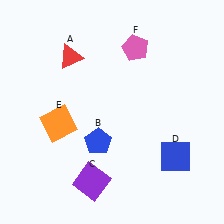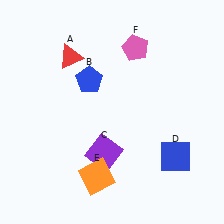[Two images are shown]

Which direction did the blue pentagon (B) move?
The blue pentagon (B) moved up.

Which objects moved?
The objects that moved are: the blue pentagon (B), the purple square (C), the orange square (E).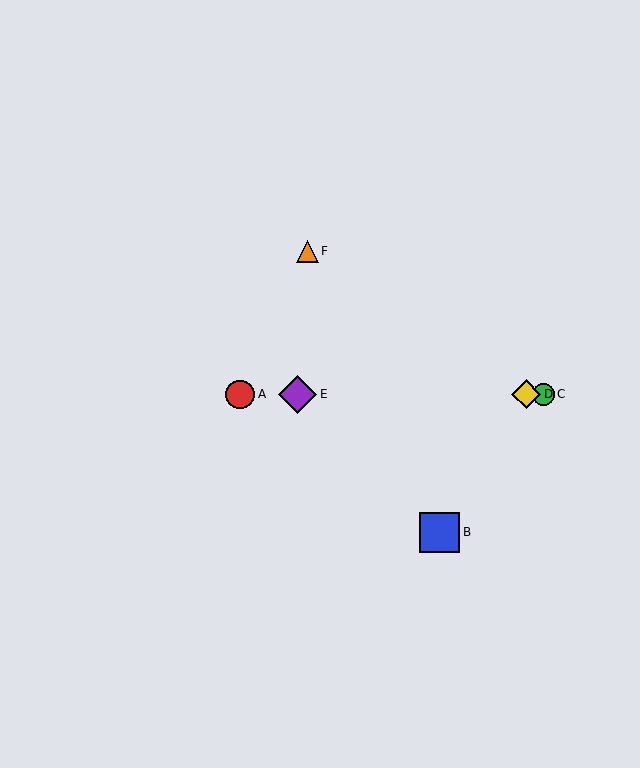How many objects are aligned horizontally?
4 objects (A, C, D, E) are aligned horizontally.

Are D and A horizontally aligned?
Yes, both are at y≈394.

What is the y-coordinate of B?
Object B is at y≈533.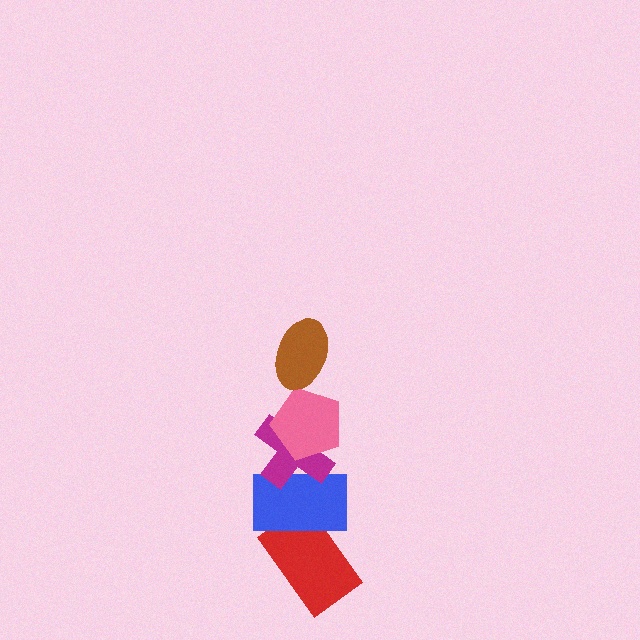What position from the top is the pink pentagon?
The pink pentagon is 2nd from the top.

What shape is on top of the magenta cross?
The pink pentagon is on top of the magenta cross.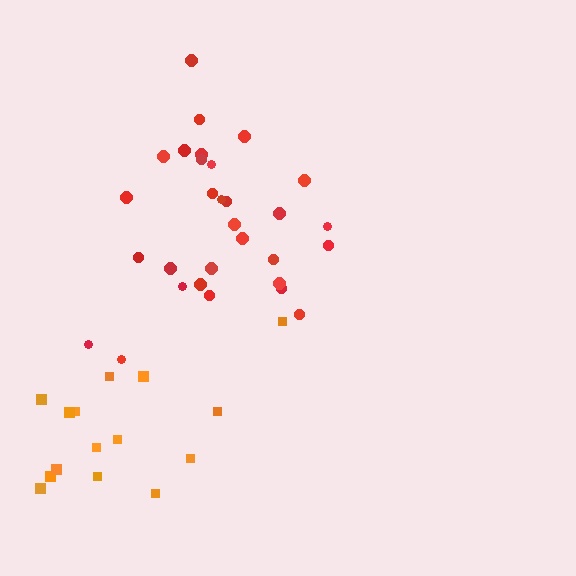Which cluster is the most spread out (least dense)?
Orange.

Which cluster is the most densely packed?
Red.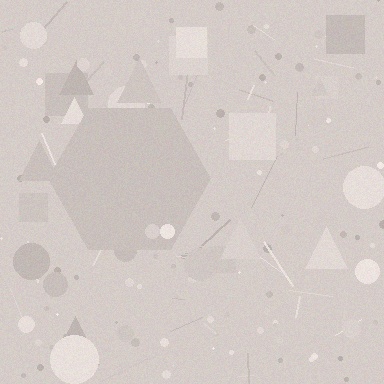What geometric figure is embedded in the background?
A hexagon is embedded in the background.